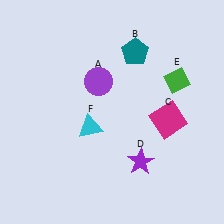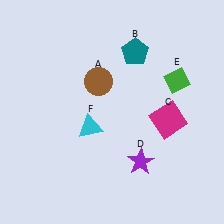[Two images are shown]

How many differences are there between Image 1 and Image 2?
There is 1 difference between the two images.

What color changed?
The circle (A) changed from purple in Image 1 to brown in Image 2.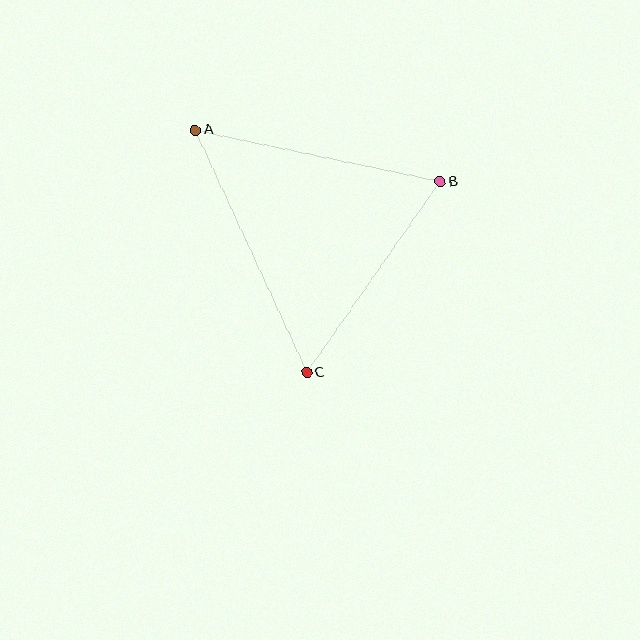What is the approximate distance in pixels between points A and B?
The distance between A and B is approximately 250 pixels.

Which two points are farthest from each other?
Points A and C are farthest from each other.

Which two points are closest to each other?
Points B and C are closest to each other.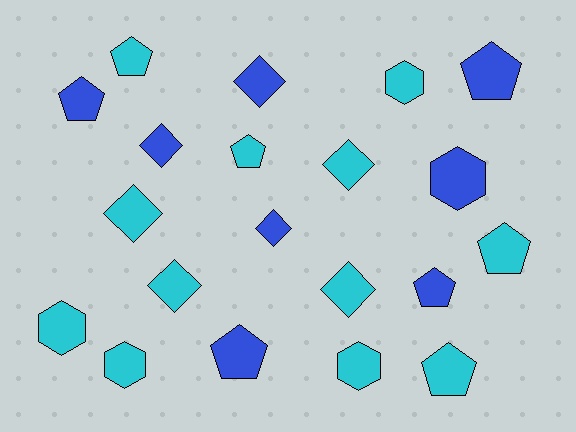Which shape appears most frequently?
Pentagon, with 8 objects.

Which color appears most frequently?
Cyan, with 12 objects.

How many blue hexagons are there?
There is 1 blue hexagon.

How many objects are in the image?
There are 20 objects.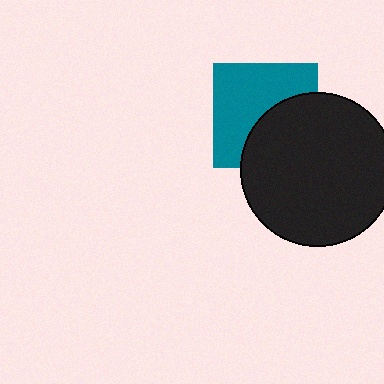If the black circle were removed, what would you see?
You would see the complete teal square.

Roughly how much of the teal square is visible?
About half of it is visible (roughly 58%).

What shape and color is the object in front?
The object in front is a black circle.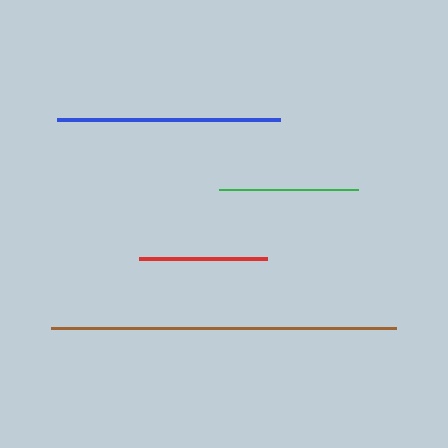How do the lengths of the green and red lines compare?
The green and red lines are approximately the same length.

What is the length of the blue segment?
The blue segment is approximately 223 pixels long.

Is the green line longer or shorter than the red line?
The green line is longer than the red line.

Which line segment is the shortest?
The red line is the shortest at approximately 128 pixels.